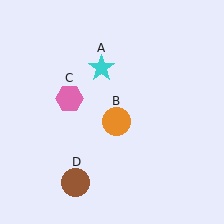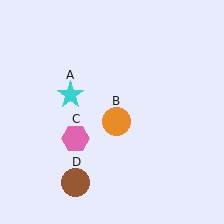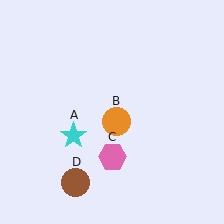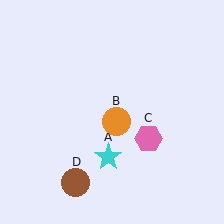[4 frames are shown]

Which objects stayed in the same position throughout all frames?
Orange circle (object B) and brown circle (object D) remained stationary.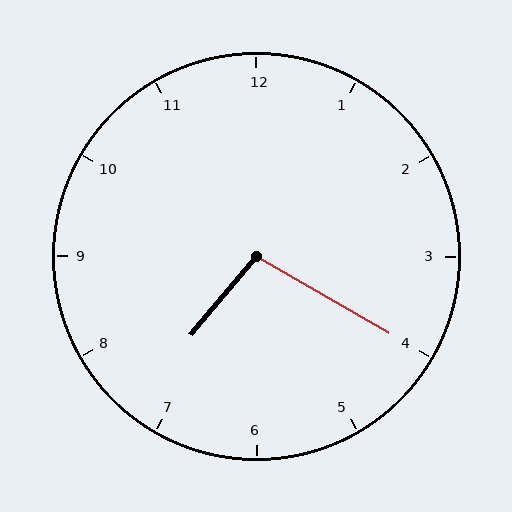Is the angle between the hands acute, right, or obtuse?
It is obtuse.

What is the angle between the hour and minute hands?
Approximately 100 degrees.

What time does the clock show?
7:20.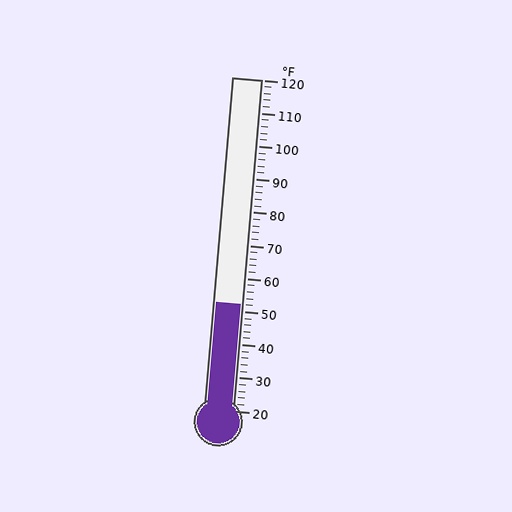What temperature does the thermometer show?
The thermometer shows approximately 52°F.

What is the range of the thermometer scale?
The thermometer scale ranges from 20°F to 120°F.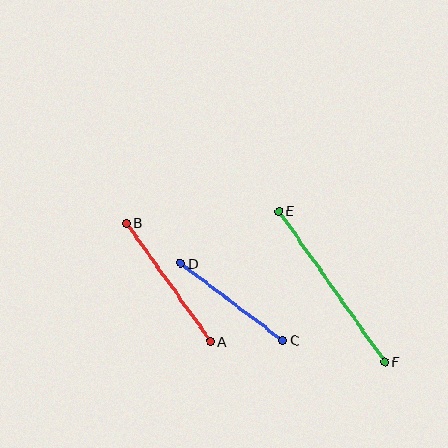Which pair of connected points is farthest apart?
Points E and F are farthest apart.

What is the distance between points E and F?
The distance is approximately 184 pixels.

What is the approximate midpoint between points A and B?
The midpoint is at approximately (168, 282) pixels.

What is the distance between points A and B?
The distance is approximately 145 pixels.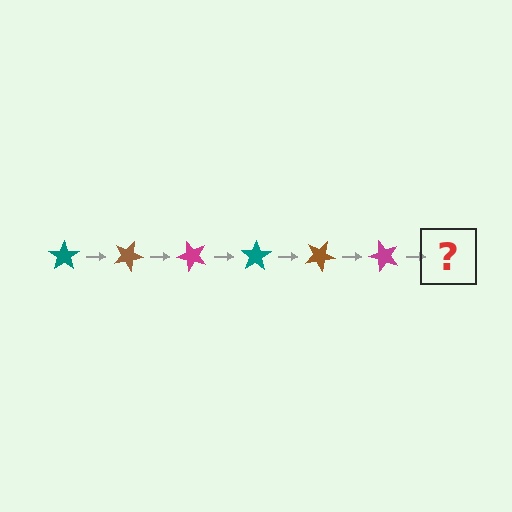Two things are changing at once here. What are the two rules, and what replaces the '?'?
The two rules are that it rotates 25 degrees each step and the color cycles through teal, brown, and magenta. The '?' should be a teal star, rotated 150 degrees from the start.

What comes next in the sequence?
The next element should be a teal star, rotated 150 degrees from the start.